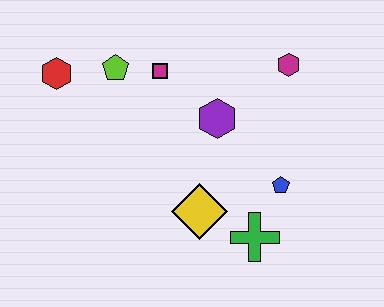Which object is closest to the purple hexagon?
The magenta square is closest to the purple hexagon.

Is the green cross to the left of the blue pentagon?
Yes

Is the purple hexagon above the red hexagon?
No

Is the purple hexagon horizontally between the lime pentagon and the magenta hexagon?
Yes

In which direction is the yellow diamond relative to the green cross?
The yellow diamond is to the left of the green cross.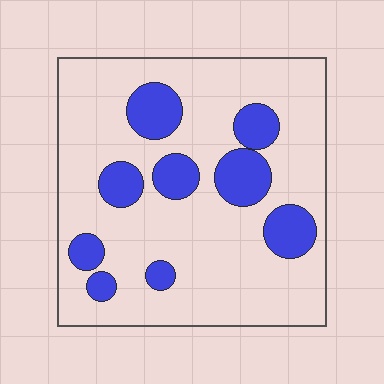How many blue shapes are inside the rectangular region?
9.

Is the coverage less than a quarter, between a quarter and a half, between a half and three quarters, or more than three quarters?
Less than a quarter.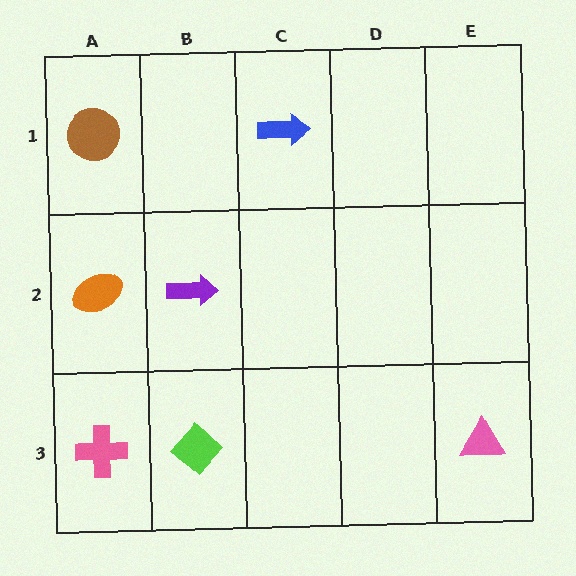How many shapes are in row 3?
3 shapes.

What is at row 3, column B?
A lime diamond.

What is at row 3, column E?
A pink triangle.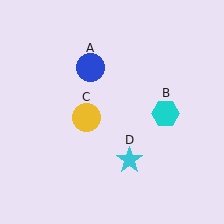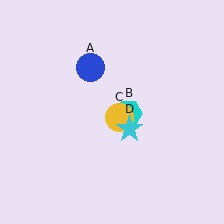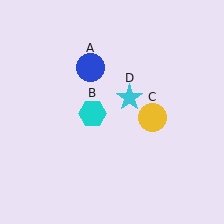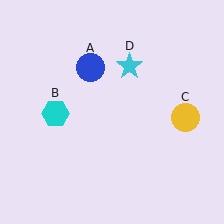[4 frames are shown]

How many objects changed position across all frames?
3 objects changed position: cyan hexagon (object B), yellow circle (object C), cyan star (object D).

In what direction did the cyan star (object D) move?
The cyan star (object D) moved up.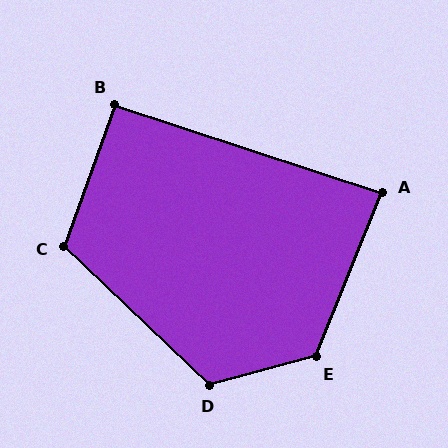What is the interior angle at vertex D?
Approximately 122 degrees (obtuse).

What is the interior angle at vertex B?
Approximately 92 degrees (approximately right).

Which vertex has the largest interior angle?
E, at approximately 127 degrees.